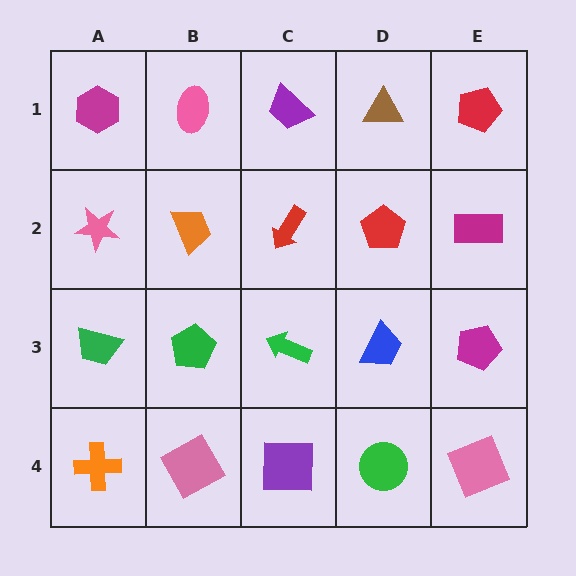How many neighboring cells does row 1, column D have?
3.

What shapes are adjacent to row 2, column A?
A magenta hexagon (row 1, column A), a green trapezoid (row 3, column A), an orange trapezoid (row 2, column B).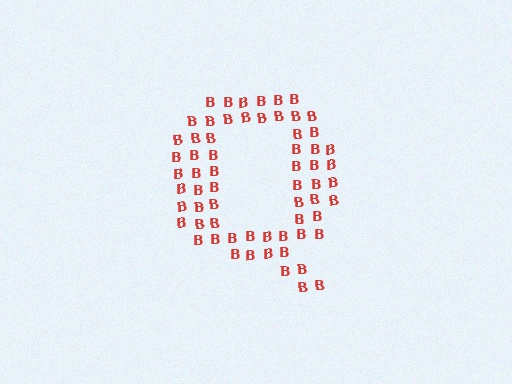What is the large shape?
The large shape is the letter Q.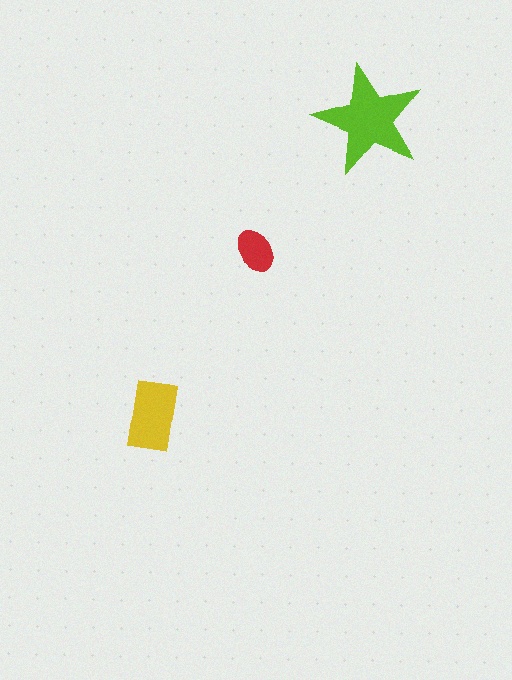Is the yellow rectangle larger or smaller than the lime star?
Smaller.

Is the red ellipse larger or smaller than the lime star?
Smaller.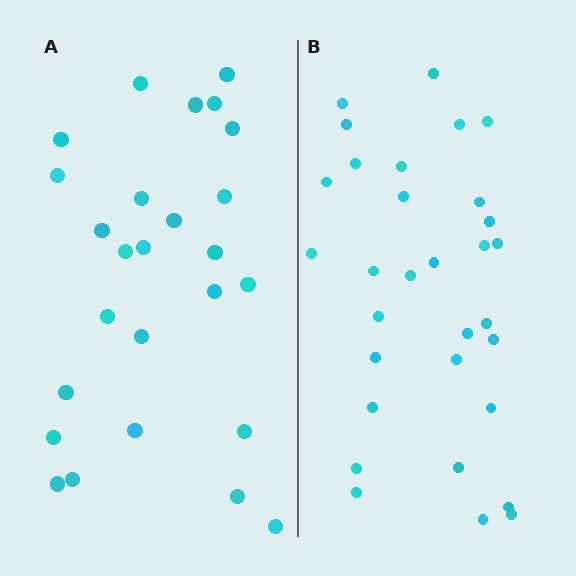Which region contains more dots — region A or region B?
Region B (the right region) has more dots.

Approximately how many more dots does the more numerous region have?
Region B has about 5 more dots than region A.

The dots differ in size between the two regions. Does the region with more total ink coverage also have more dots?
No. Region A has more total ink coverage because its dots are larger, but region B actually contains more individual dots. Total area can be misleading — the number of items is what matters here.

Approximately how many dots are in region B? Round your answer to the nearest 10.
About 30 dots. (The exact count is 31, which rounds to 30.)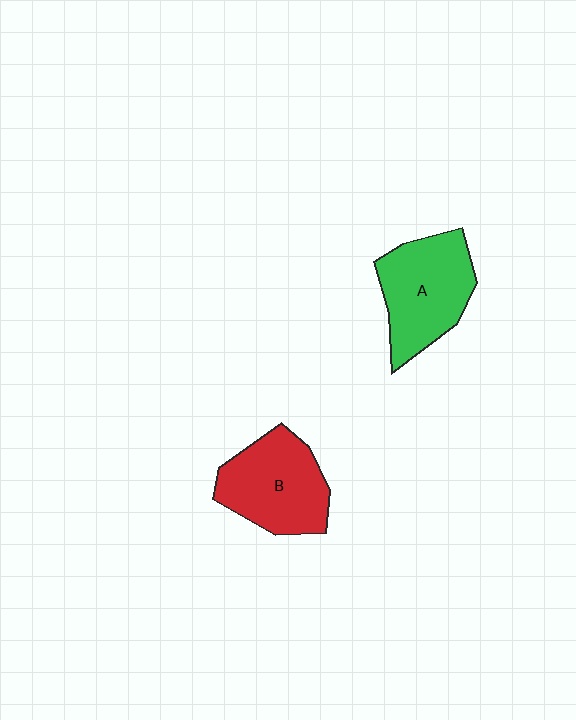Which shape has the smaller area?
Shape B (red).